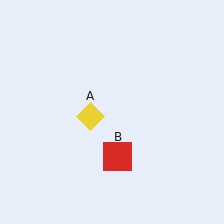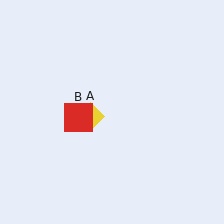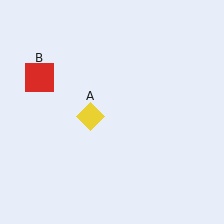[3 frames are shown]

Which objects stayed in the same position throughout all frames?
Yellow diamond (object A) remained stationary.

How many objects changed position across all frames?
1 object changed position: red square (object B).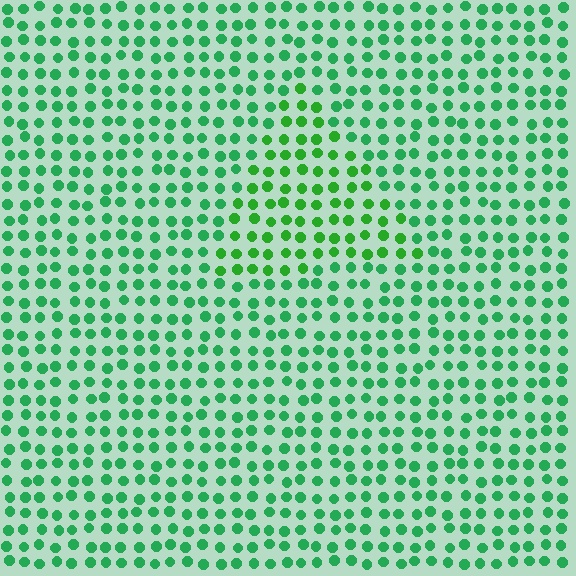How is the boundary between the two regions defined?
The boundary is defined purely by a slight shift in hue (about 23 degrees). Spacing, size, and orientation are identical on both sides.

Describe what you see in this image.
The image is filled with small green elements in a uniform arrangement. A triangle-shaped region is visible where the elements are tinted to a slightly different hue, forming a subtle color boundary.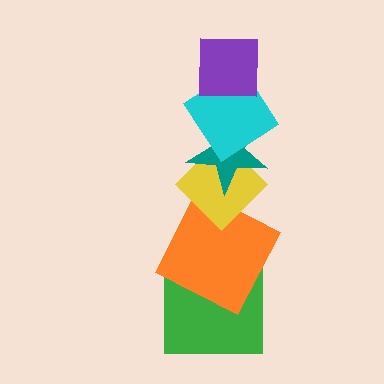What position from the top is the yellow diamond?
The yellow diamond is 4th from the top.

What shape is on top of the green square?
The orange square is on top of the green square.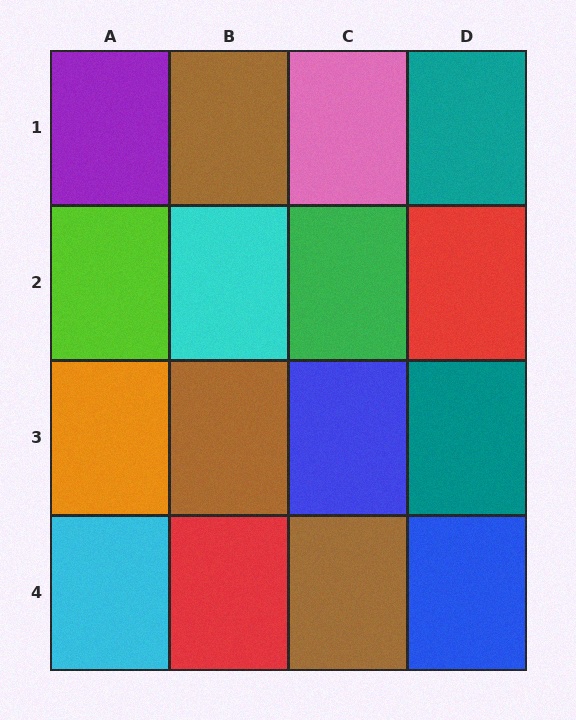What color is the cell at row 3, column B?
Brown.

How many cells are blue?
2 cells are blue.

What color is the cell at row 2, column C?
Green.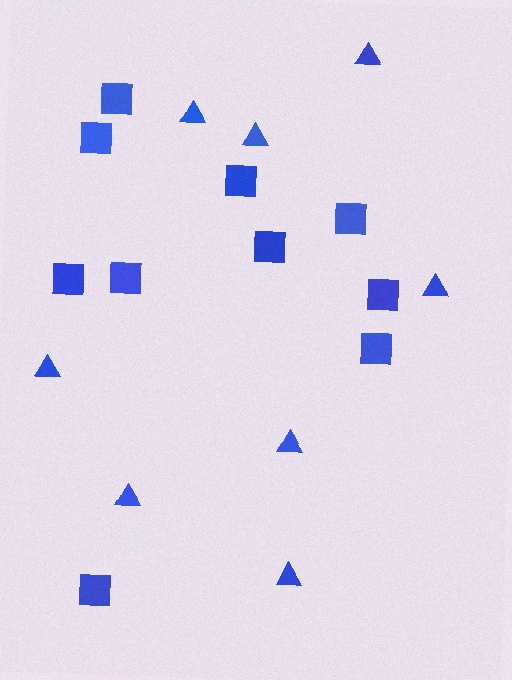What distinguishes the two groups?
There are 2 groups: one group of triangles (8) and one group of squares (10).